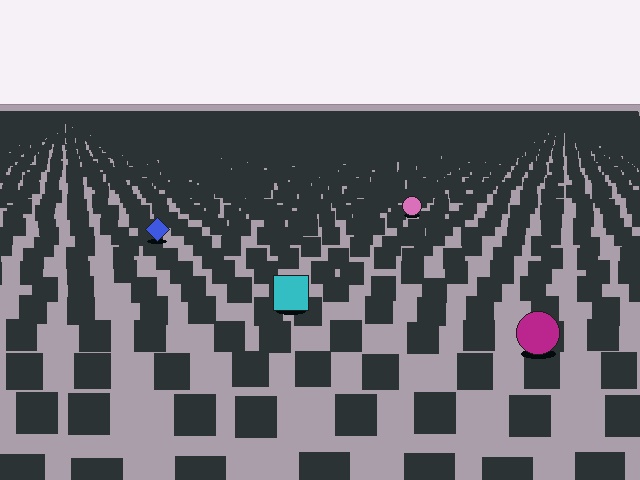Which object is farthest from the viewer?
The pink circle is farthest from the viewer. It appears smaller and the ground texture around it is denser.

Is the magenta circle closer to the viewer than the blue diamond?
Yes. The magenta circle is closer — you can tell from the texture gradient: the ground texture is coarser near it.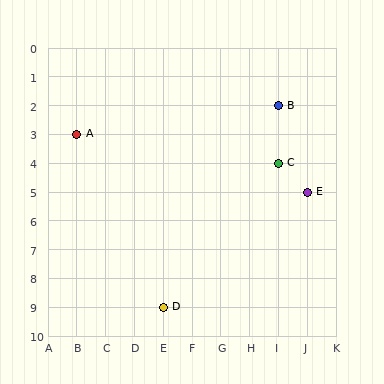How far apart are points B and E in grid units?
Points B and E are 1 column and 3 rows apart (about 3.2 grid units diagonally).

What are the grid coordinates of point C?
Point C is at grid coordinates (I, 4).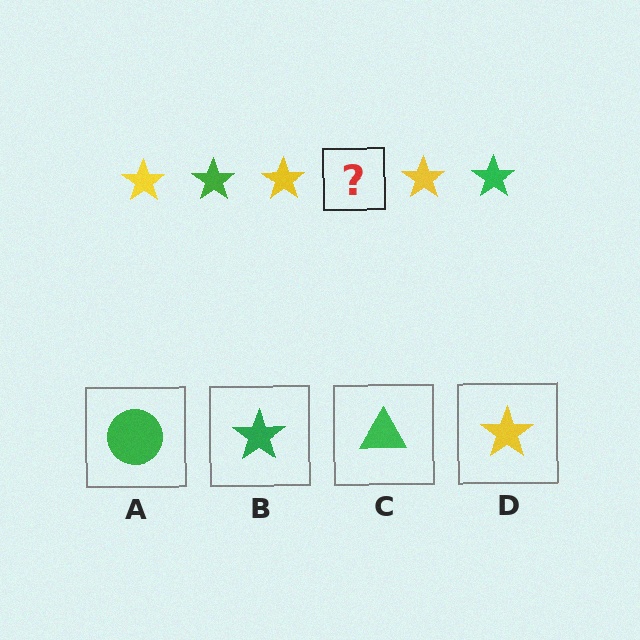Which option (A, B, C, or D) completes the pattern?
B.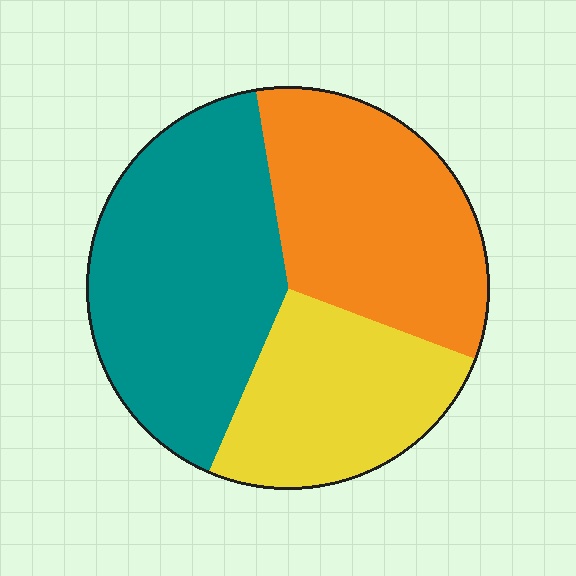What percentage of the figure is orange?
Orange covers around 35% of the figure.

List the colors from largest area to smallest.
From largest to smallest: teal, orange, yellow.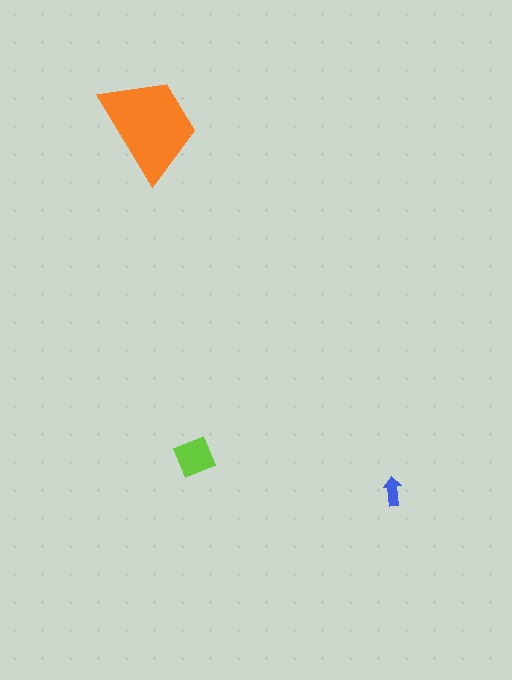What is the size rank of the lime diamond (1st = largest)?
2nd.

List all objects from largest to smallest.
The orange trapezoid, the lime diamond, the blue arrow.